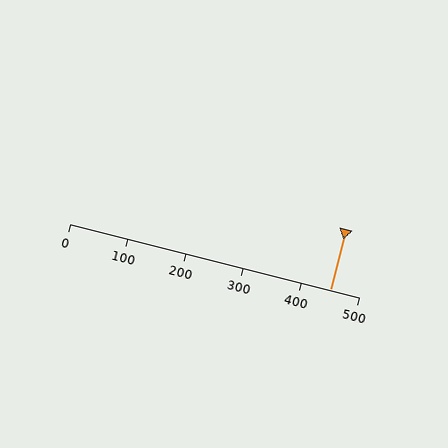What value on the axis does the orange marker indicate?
The marker indicates approximately 450.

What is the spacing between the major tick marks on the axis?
The major ticks are spaced 100 apart.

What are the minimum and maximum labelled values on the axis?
The axis runs from 0 to 500.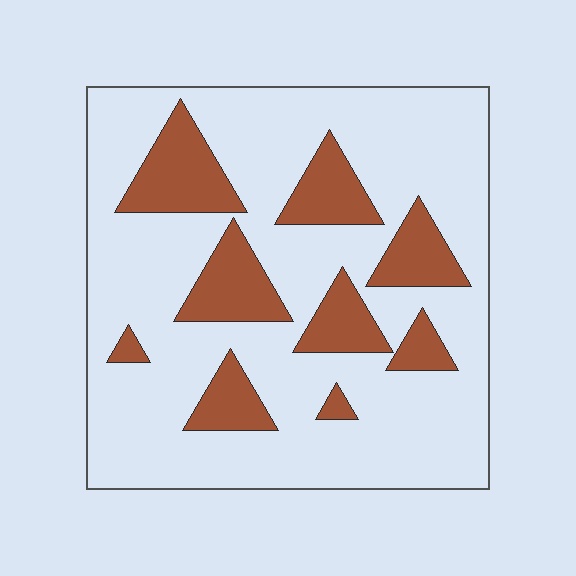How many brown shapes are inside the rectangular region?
9.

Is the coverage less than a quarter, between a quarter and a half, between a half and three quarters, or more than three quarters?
Less than a quarter.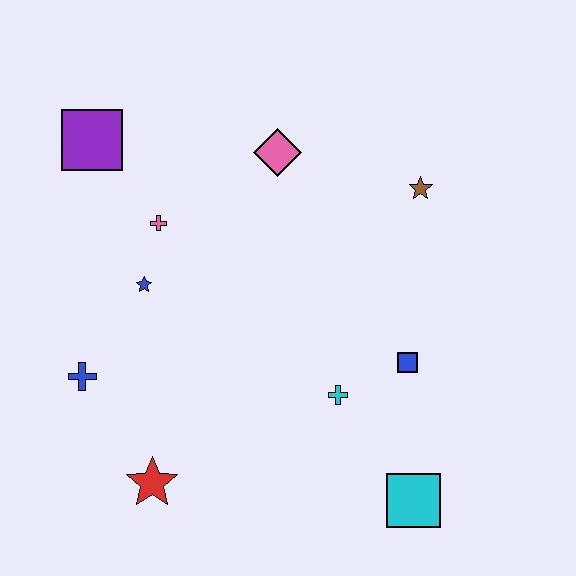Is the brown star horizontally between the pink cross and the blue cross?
No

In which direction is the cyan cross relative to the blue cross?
The cyan cross is to the right of the blue cross.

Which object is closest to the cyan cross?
The blue square is closest to the cyan cross.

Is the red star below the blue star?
Yes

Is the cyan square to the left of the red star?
No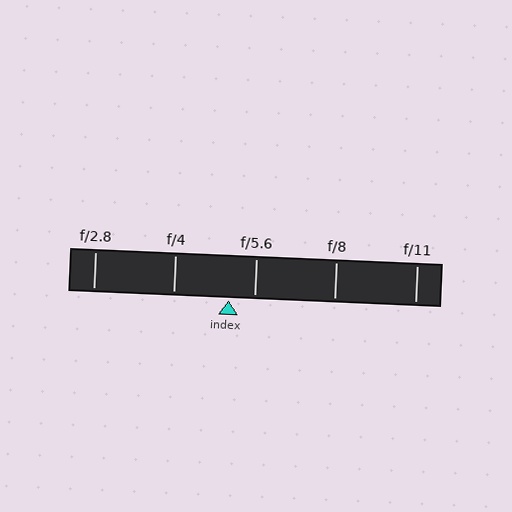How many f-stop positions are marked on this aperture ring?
There are 5 f-stop positions marked.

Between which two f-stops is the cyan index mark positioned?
The index mark is between f/4 and f/5.6.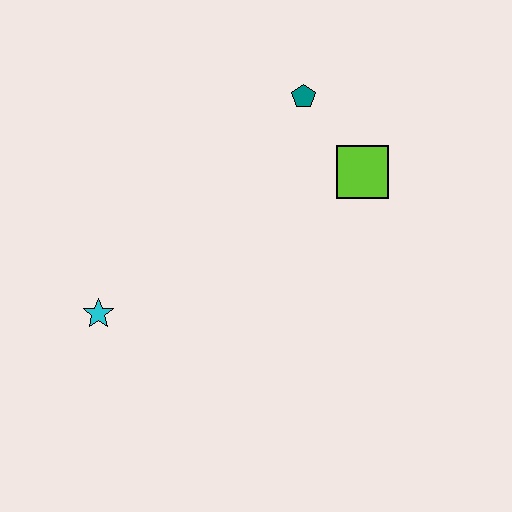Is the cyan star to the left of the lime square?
Yes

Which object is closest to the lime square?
The teal pentagon is closest to the lime square.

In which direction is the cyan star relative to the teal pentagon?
The cyan star is below the teal pentagon.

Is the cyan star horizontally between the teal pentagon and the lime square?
No